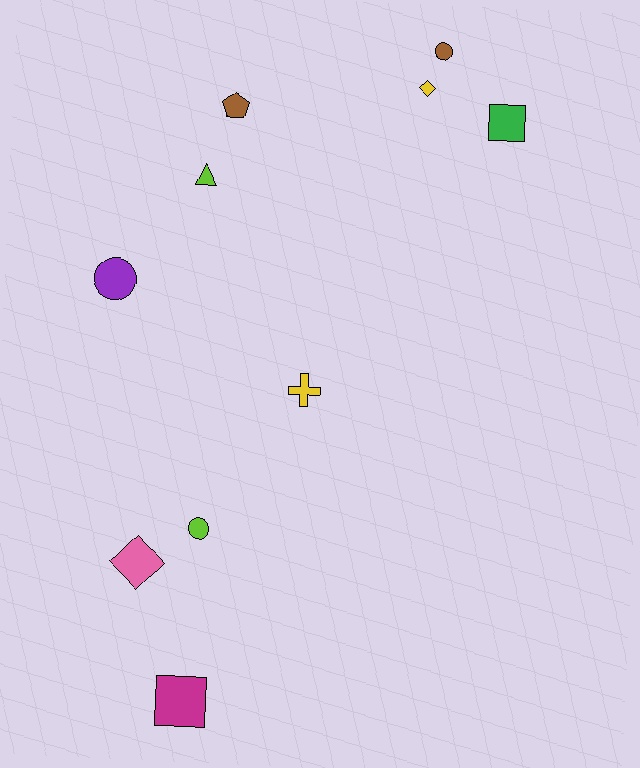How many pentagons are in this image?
There is 1 pentagon.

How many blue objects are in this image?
There are no blue objects.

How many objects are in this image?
There are 10 objects.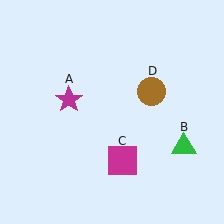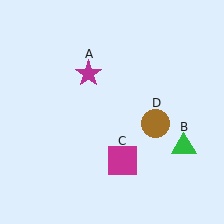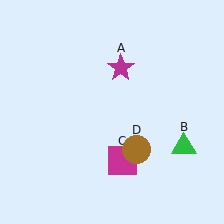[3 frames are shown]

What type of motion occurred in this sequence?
The magenta star (object A), brown circle (object D) rotated clockwise around the center of the scene.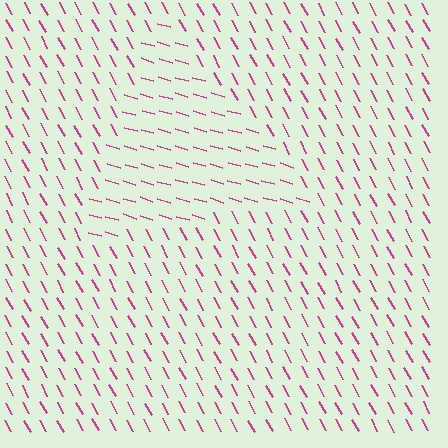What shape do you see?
I see a triangle.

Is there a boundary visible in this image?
Yes, there is a texture boundary formed by a change in line orientation.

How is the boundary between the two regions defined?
The boundary is defined purely by a change in line orientation (approximately 45 degrees difference). All lines are the same color and thickness.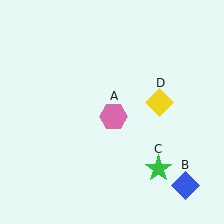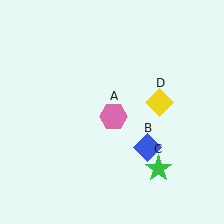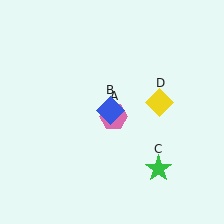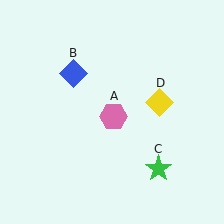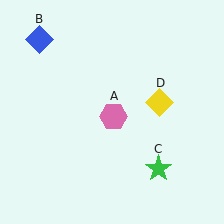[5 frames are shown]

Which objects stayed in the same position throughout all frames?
Pink hexagon (object A) and green star (object C) and yellow diamond (object D) remained stationary.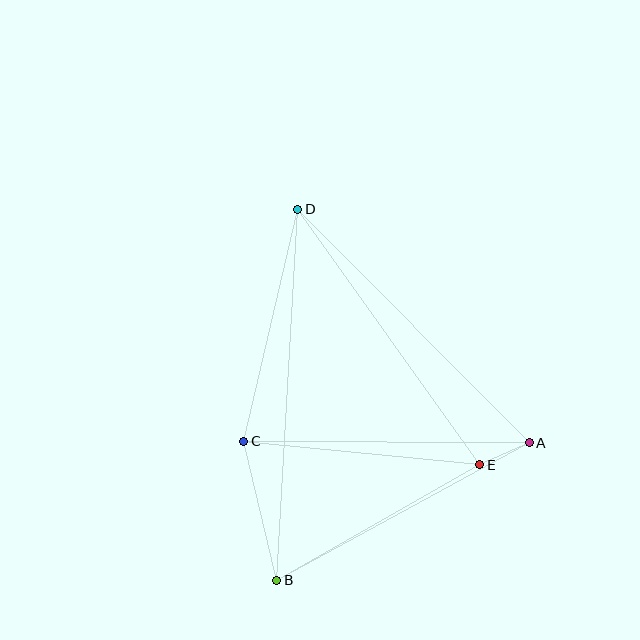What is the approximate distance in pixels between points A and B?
The distance between A and B is approximately 287 pixels.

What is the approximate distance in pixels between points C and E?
The distance between C and E is approximately 237 pixels.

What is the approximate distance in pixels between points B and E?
The distance between B and E is approximately 234 pixels.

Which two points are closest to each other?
Points A and E are closest to each other.